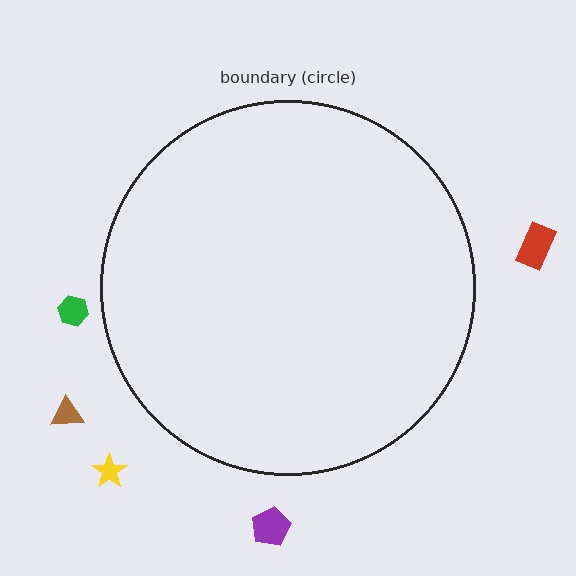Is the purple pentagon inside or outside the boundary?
Outside.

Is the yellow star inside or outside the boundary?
Outside.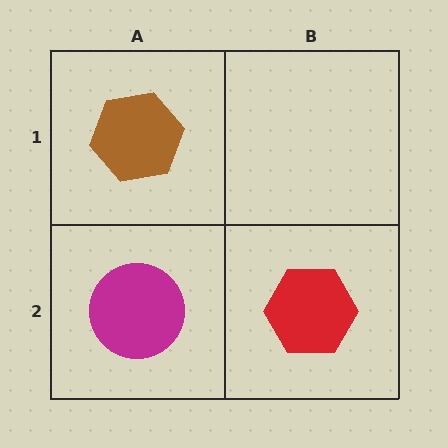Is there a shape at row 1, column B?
No, that cell is empty.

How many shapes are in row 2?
2 shapes.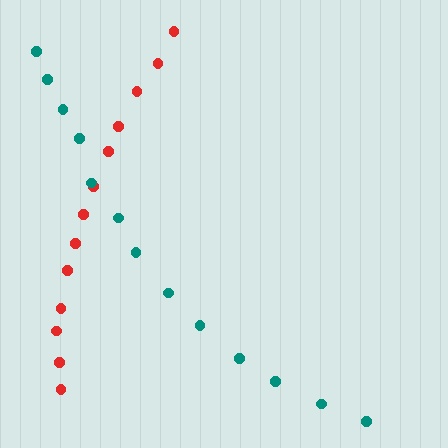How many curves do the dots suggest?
There are 2 distinct paths.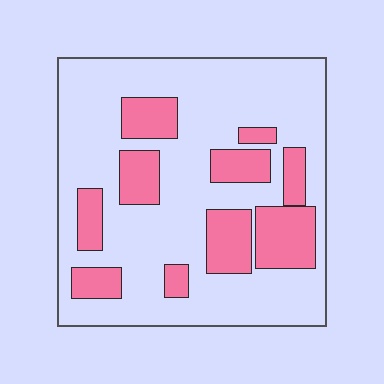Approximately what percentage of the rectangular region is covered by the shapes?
Approximately 25%.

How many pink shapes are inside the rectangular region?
10.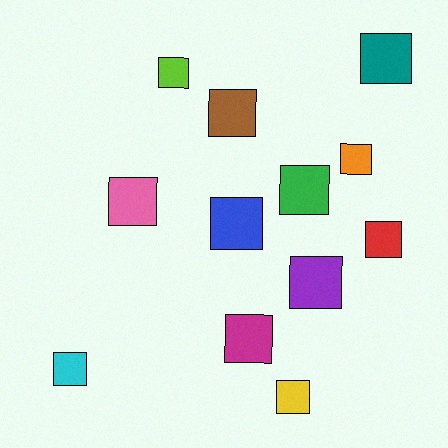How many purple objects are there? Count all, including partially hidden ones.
There is 1 purple object.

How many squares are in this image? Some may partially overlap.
There are 12 squares.